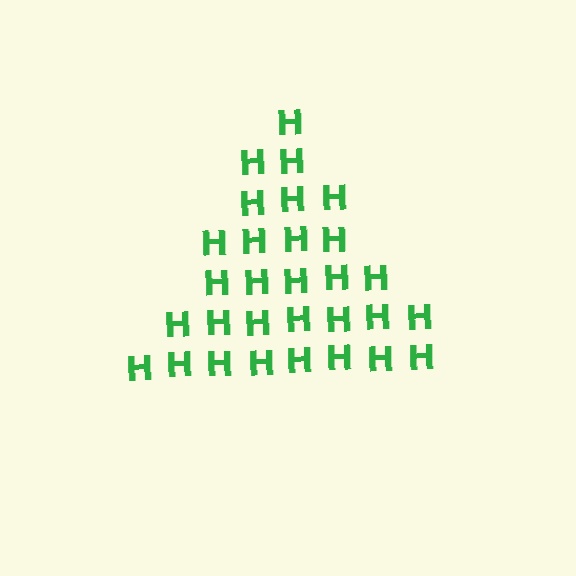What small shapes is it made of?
It is made of small letter H's.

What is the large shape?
The large shape is a triangle.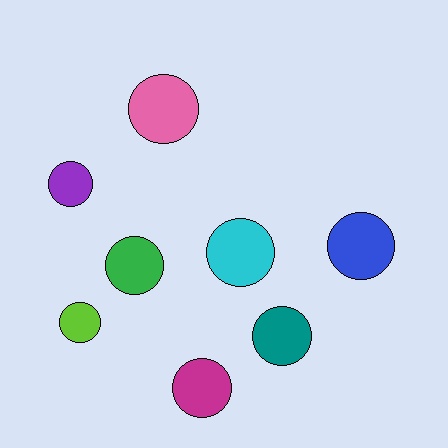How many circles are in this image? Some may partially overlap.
There are 8 circles.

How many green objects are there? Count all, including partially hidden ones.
There is 1 green object.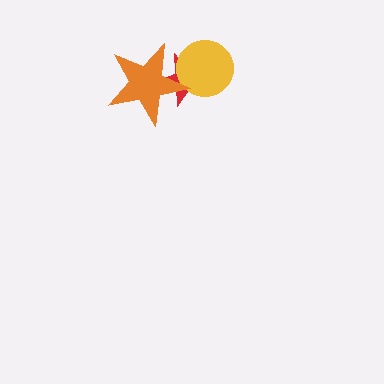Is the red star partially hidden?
Yes, it is partially covered by another shape.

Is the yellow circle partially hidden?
Yes, it is partially covered by another shape.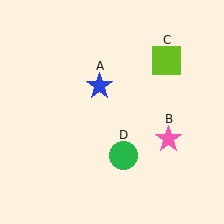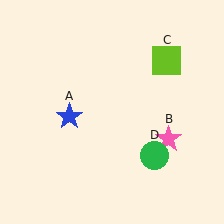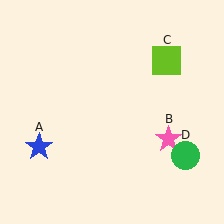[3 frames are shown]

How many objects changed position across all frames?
2 objects changed position: blue star (object A), green circle (object D).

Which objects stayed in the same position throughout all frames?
Pink star (object B) and lime square (object C) remained stationary.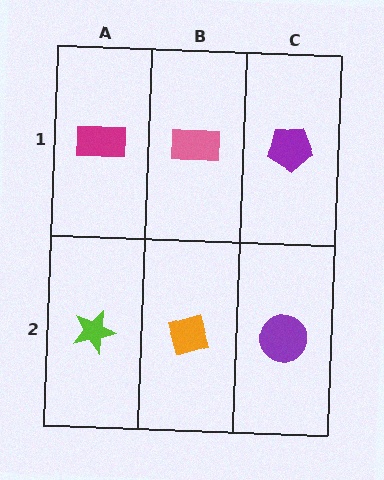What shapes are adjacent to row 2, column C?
A purple pentagon (row 1, column C), an orange diamond (row 2, column B).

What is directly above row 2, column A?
A magenta rectangle.